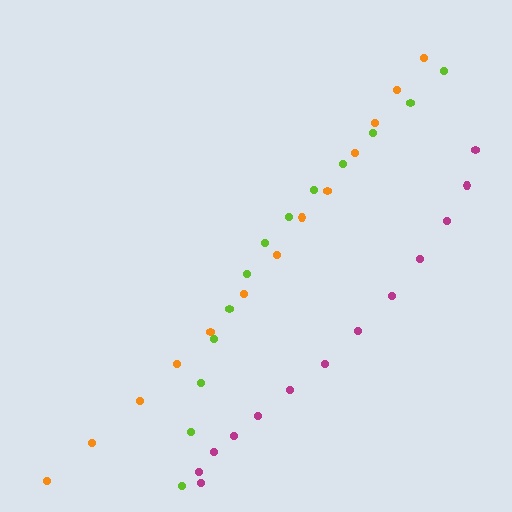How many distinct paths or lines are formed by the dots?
There are 3 distinct paths.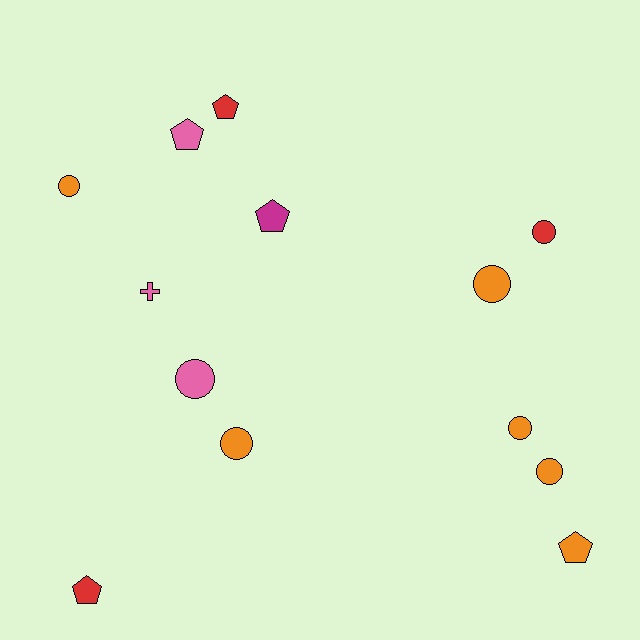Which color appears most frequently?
Orange, with 6 objects.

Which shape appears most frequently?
Circle, with 7 objects.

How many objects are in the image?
There are 13 objects.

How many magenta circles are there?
There are no magenta circles.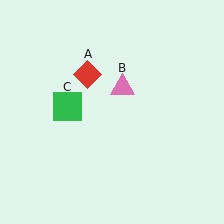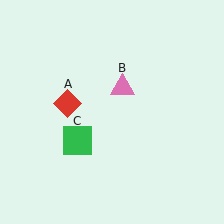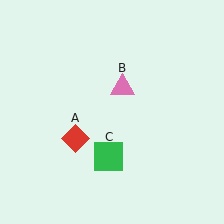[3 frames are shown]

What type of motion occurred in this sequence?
The red diamond (object A), green square (object C) rotated counterclockwise around the center of the scene.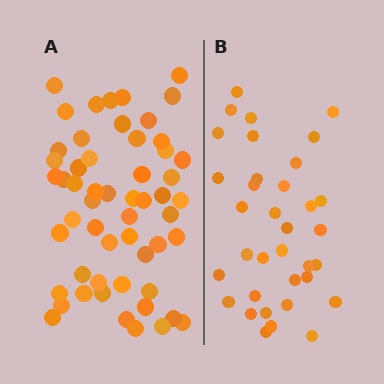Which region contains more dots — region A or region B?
Region A (the left region) has more dots.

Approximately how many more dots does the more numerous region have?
Region A has approximately 20 more dots than region B.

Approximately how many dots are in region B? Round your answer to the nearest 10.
About 40 dots. (The exact count is 35, which rounds to 40.)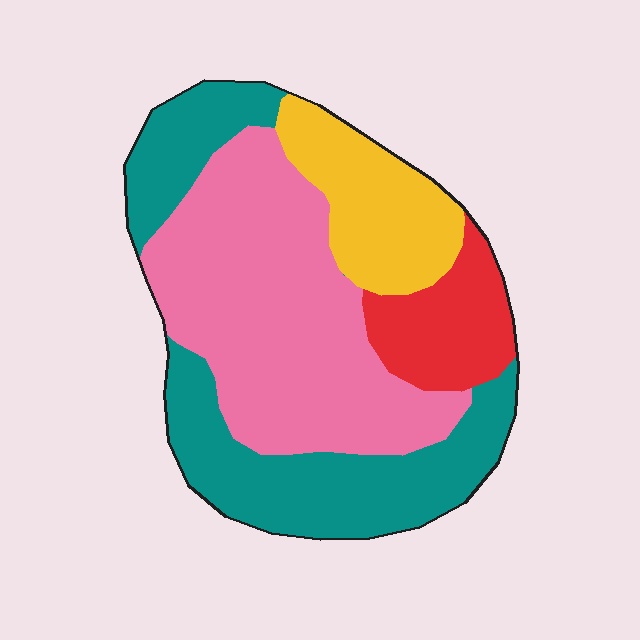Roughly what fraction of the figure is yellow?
Yellow takes up less than a sixth of the figure.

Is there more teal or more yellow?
Teal.